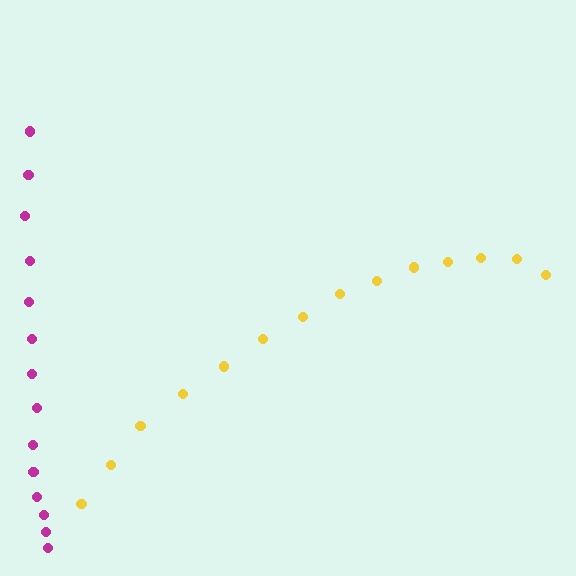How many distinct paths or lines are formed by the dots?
There are 2 distinct paths.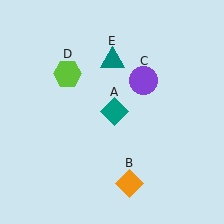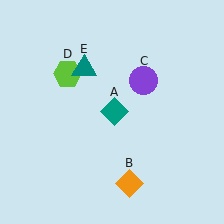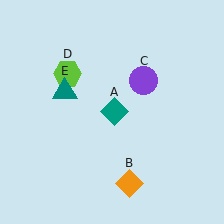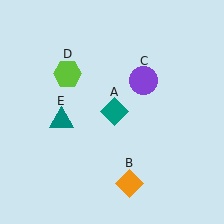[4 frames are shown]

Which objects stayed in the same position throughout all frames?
Teal diamond (object A) and orange diamond (object B) and purple circle (object C) and lime hexagon (object D) remained stationary.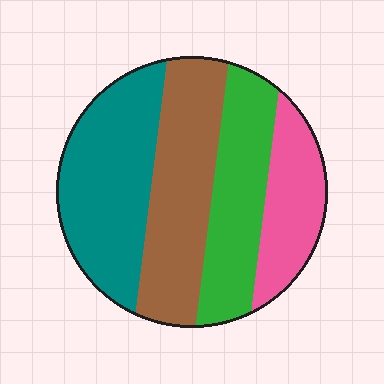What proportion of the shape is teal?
Teal covers roughly 30% of the shape.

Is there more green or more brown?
Brown.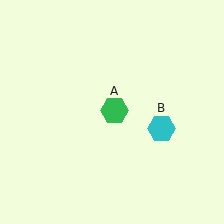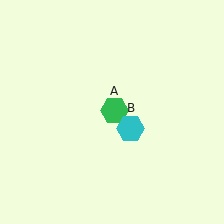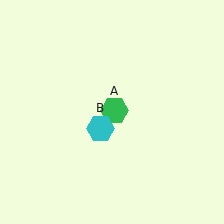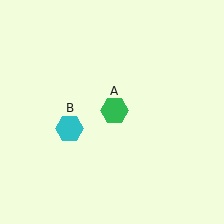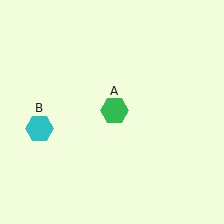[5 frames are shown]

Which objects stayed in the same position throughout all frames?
Green hexagon (object A) remained stationary.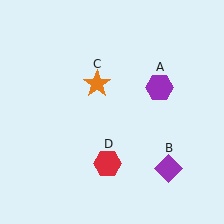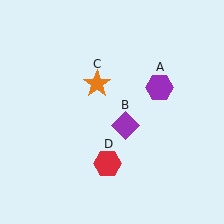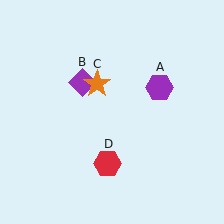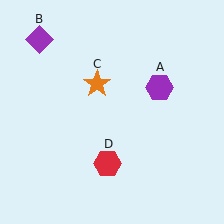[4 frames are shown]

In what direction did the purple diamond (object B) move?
The purple diamond (object B) moved up and to the left.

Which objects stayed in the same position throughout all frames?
Purple hexagon (object A) and orange star (object C) and red hexagon (object D) remained stationary.